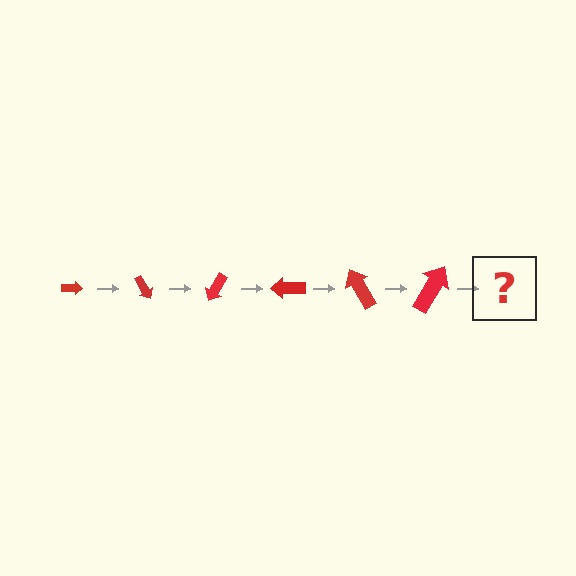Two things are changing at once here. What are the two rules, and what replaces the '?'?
The two rules are that the arrow grows larger each step and it rotates 60 degrees each step. The '?' should be an arrow, larger than the previous one and rotated 360 degrees from the start.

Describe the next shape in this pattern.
It should be an arrow, larger than the previous one and rotated 360 degrees from the start.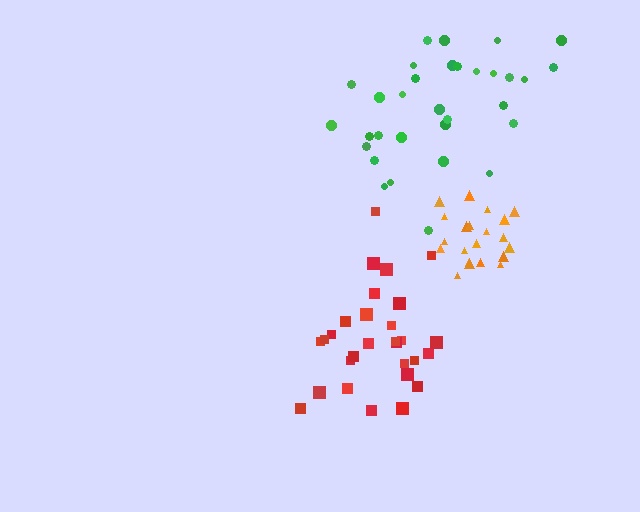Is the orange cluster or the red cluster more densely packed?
Orange.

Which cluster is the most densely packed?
Orange.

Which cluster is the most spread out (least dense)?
Green.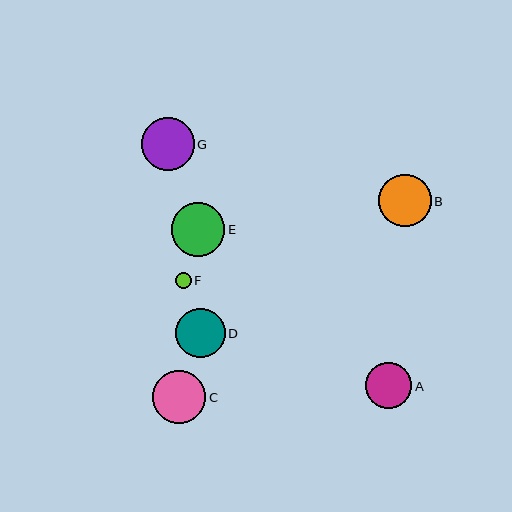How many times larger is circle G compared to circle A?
Circle G is approximately 1.2 times the size of circle A.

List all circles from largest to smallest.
From largest to smallest: E, C, G, B, D, A, F.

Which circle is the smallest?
Circle F is the smallest with a size of approximately 16 pixels.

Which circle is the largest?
Circle E is the largest with a size of approximately 53 pixels.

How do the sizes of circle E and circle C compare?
Circle E and circle C are approximately the same size.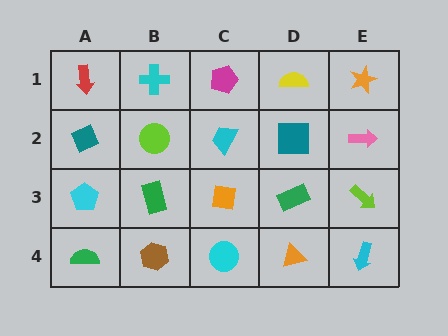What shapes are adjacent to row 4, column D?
A green rectangle (row 3, column D), a cyan circle (row 4, column C), a cyan arrow (row 4, column E).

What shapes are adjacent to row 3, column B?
A lime circle (row 2, column B), a brown hexagon (row 4, column B), a cyan pentagon (row 3, column A), an orange square (row 3, column C).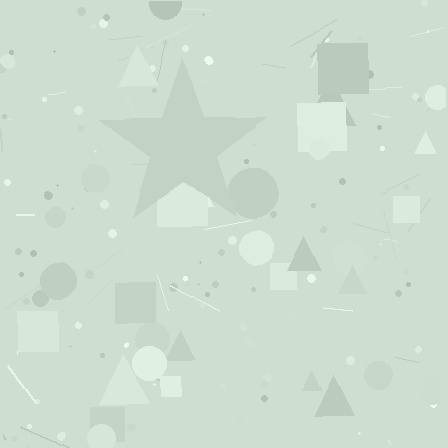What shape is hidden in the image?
A star is hidden in the image.